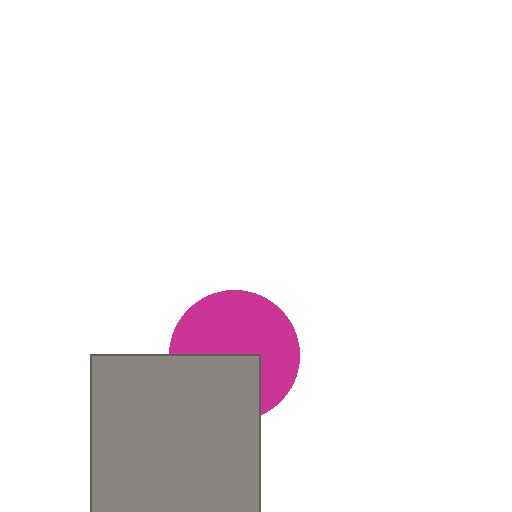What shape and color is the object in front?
The object in front is a gray square.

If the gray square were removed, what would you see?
You would see the complete magenta circle.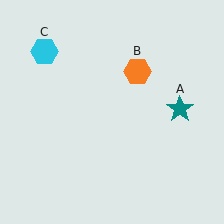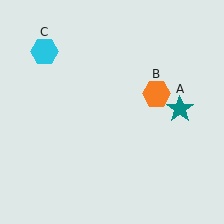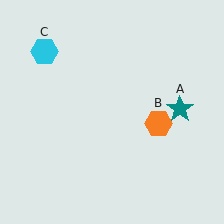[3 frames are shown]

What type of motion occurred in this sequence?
The orange hexagon (object B) rotated clockwise around the center of the scene.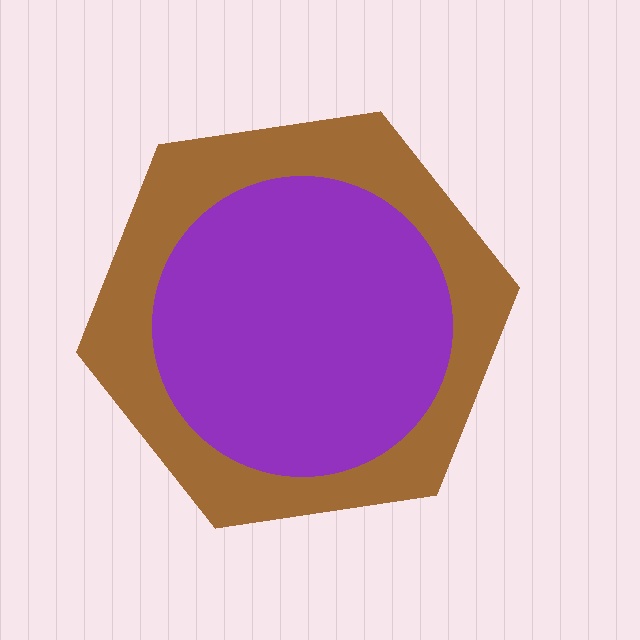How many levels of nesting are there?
2.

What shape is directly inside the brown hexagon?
The purple circle.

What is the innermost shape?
The purple circle.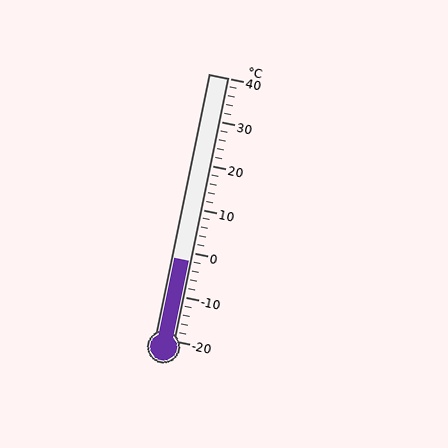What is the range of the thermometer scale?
The thermometer scale ranges from -20°C to 40°C.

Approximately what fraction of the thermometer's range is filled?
The thermometer is filled to approximately 30% of its range.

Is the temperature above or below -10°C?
The temperature is above -10°C.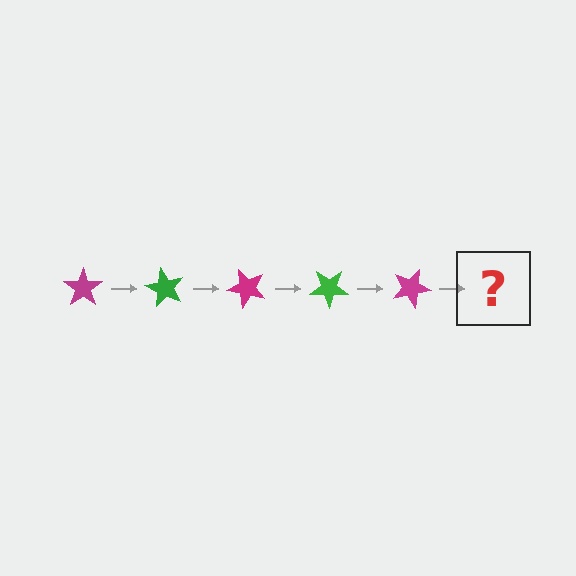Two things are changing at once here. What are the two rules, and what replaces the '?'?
The two rules are that it rotates 60 degrees each step and the color cycles through magenta and green. The '?' should be a green star, rotated 300 degrees from the start.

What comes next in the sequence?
The next element should be a green star, rotated 300 degrees from the start.